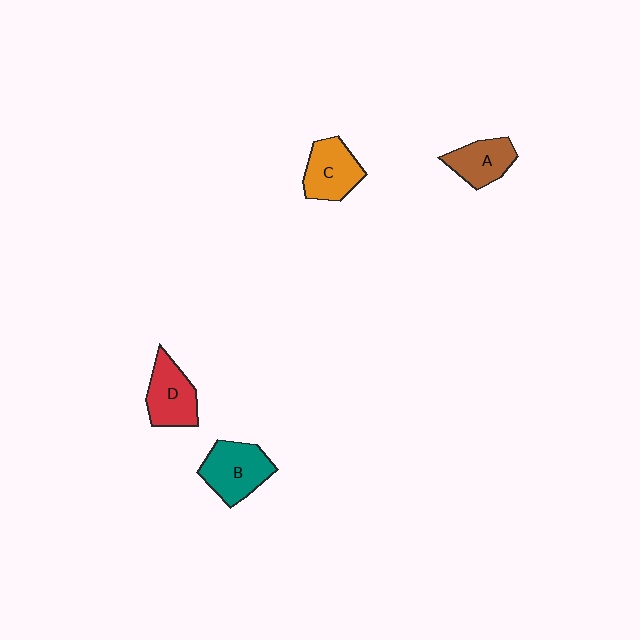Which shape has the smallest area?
Shape A (brown).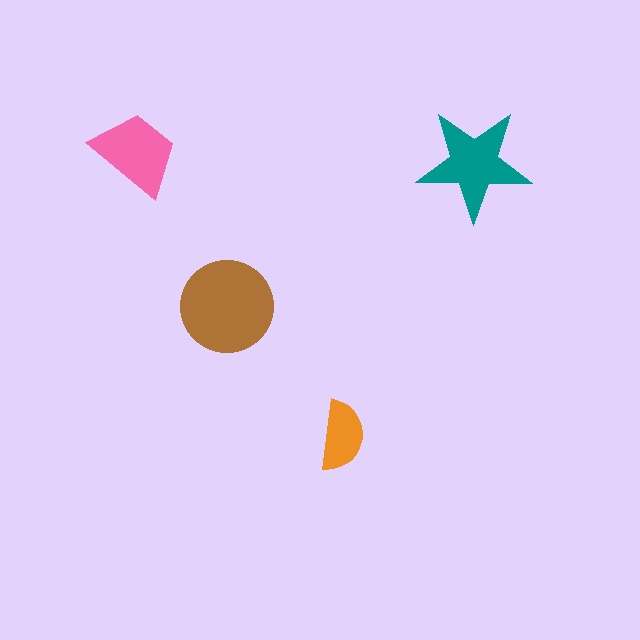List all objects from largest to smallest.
The brown circle, the teal star, the pink trapezoid, the orange semicircle.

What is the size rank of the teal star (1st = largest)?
2nd.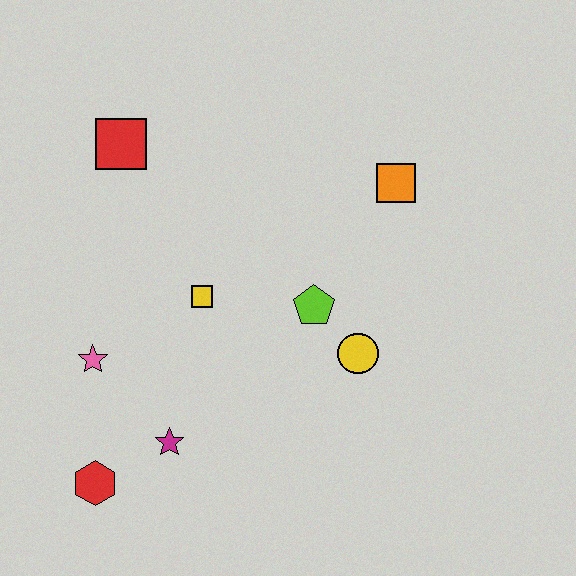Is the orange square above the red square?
No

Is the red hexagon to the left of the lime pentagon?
Yes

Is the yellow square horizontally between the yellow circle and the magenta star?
Yes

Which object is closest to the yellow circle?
The lime pentagon is closest to the yellow circle.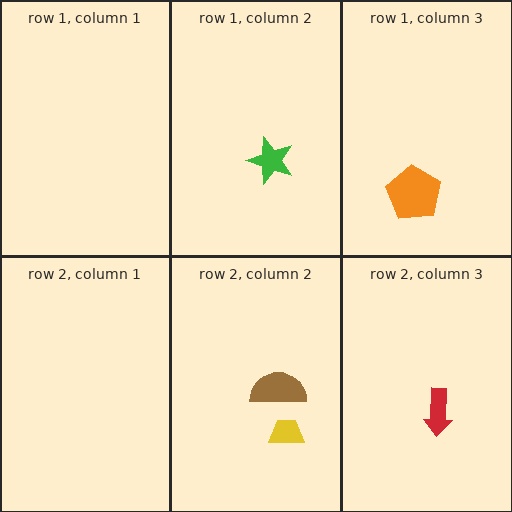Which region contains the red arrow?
The row 2, column 3 region.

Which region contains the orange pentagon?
The row 1, column 3 region.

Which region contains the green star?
The row 1, column 2 region.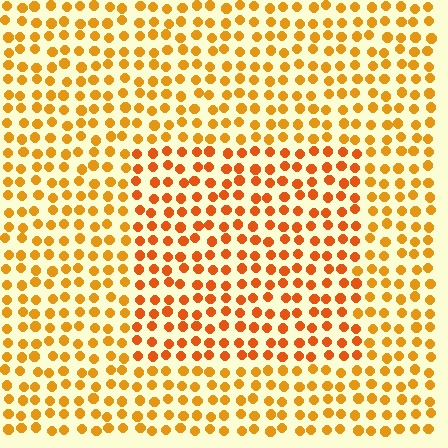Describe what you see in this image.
The image is filled with small orange elements in a uniform arrangement. A rectangle-shaped region is visible where the elements are tinted to a slightly different hue, forming a subtle color boundary.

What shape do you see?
I see a rectangle.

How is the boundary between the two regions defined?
The boundary is defined purely by a slight shift in hue (about 19 degrees). Spacing, size, and orientation are identical on both sides.